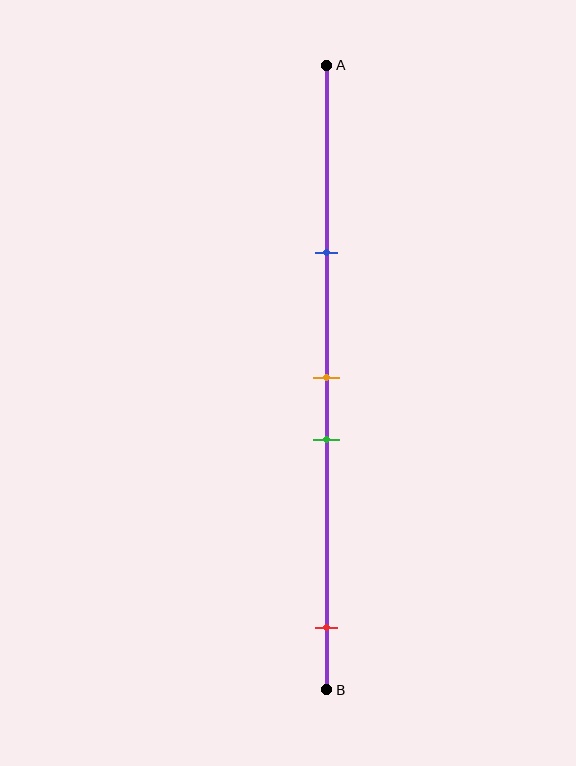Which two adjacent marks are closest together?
The orange and green marks are the closest adjacent pair.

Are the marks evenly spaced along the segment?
No, the marks are not evenly spaced.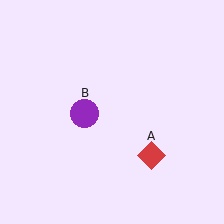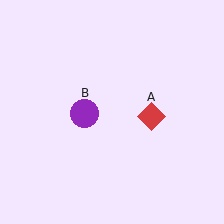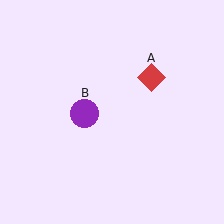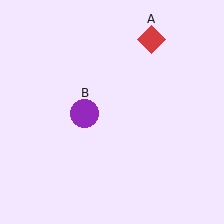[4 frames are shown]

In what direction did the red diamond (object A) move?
The red diamond (object A) moved up.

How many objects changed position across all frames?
1 object changed position: red diamond (object A).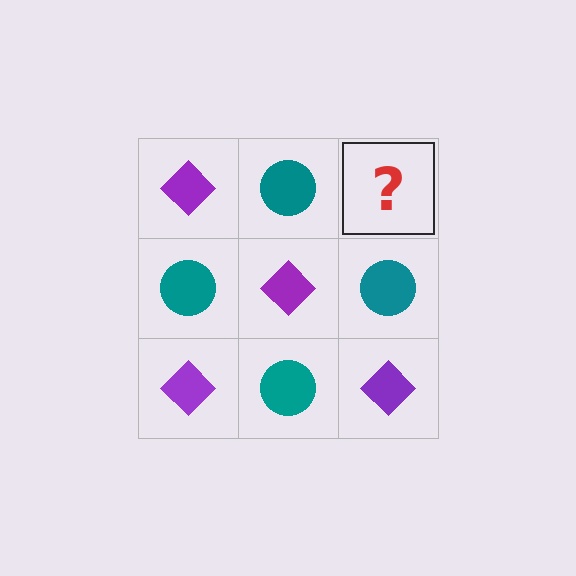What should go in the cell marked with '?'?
The missing cell should contain a purple diamond.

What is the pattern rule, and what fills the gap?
The rule is that it alternates purple diamond and teal circle in a checkerboard pattern. The gap should be filled with a purple diamond.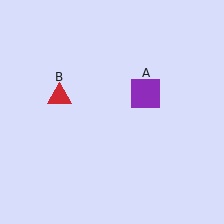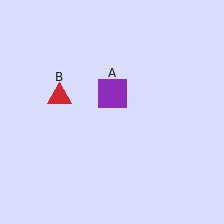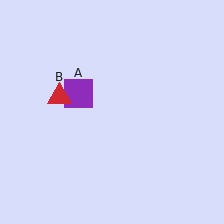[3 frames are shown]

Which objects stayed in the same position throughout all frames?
Red triangle (object B) remained stationary.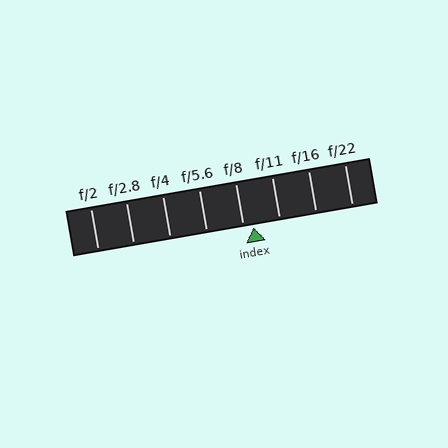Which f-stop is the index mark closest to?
The index mark is closest to f/8.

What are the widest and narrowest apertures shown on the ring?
The widest aperture shown is f/2 and the narrowest is f/22.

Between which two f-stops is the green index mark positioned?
The index mark is between f/8 and f/11.